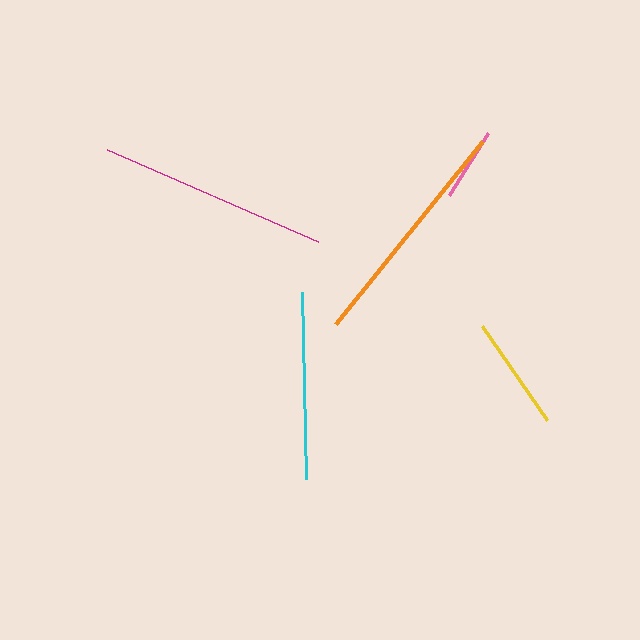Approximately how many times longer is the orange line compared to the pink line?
The orange line is approximately 3.2 times the length of the pink line.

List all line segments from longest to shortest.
From longest to shortest: orange, magenta, cyan, yellow, pink.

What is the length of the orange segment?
The orange segment is approximately 235 pixels long.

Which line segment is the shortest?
The pink line is the shortest at approximately 72 pixels.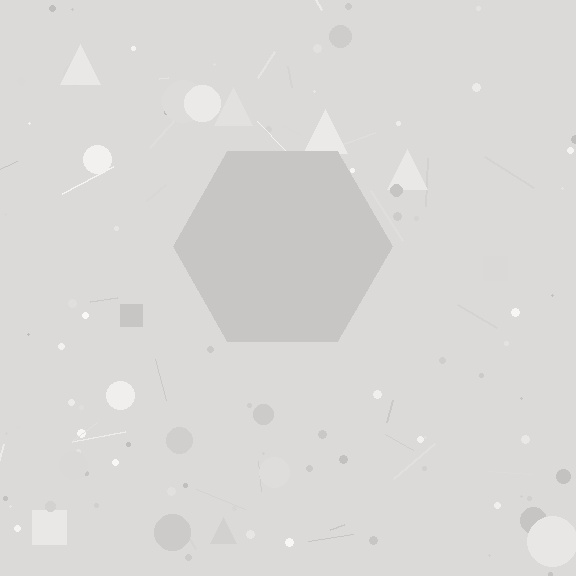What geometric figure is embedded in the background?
A hexagon is embedded in the background.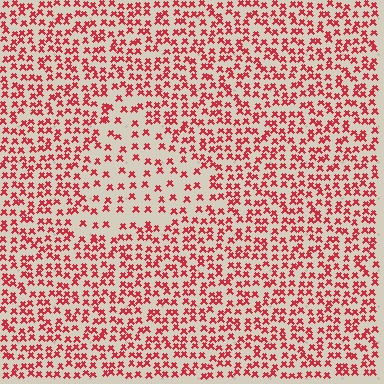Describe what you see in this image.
The image contains small red elements arranged at two different densities. A triangle-shaped region is visible where the elements are less densely packed than the surrounding area.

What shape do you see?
I see a triangle.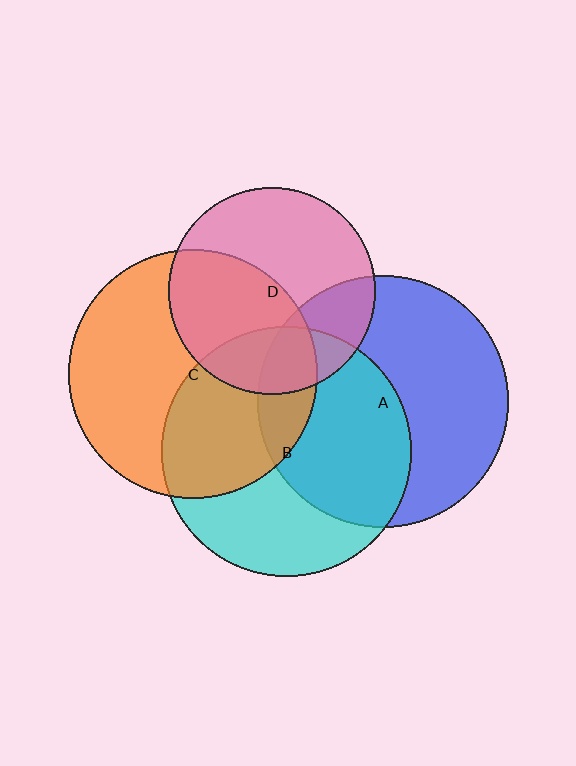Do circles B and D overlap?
Yes.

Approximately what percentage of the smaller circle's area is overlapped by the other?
Approximately 20%.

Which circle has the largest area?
Circle A (blue).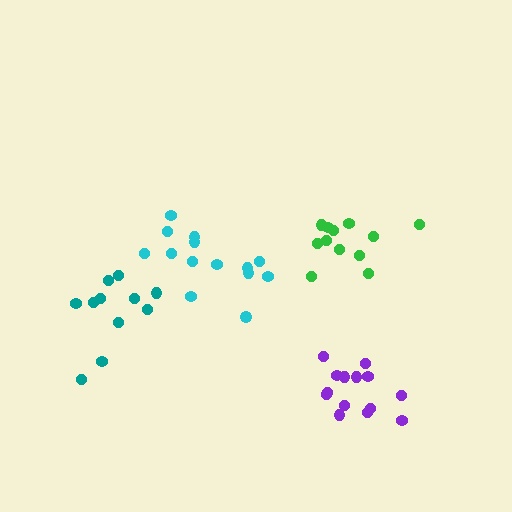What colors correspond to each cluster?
The clusters are colored: teal, green, purple, cyan.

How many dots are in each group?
Group 1: 11 dots, Group 2: 12 dots, Group 3: 14 dots, Group 4: 14 dots (51 total).